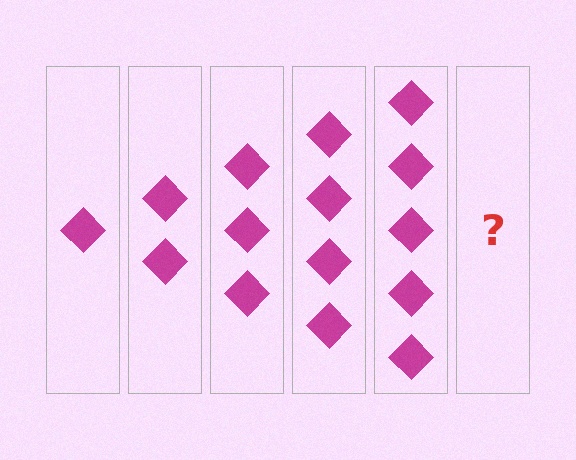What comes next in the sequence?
The next element should be 6 diamonds.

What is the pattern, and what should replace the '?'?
The pattern is that each step adds one more diamond. The '?' should be 6 diamonds.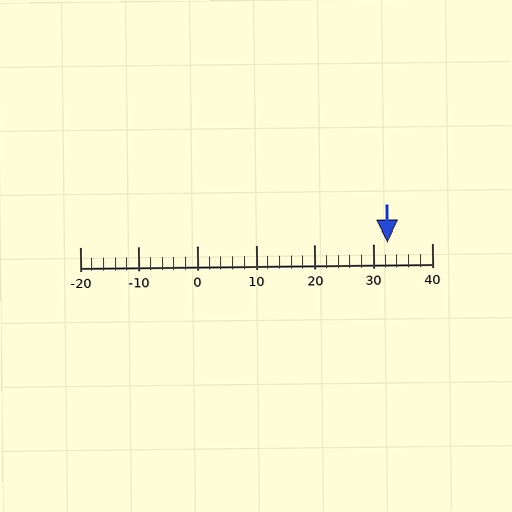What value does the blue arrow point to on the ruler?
The blue arrow points to approximately 32.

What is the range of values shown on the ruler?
The ruler shows values from -20 to 40.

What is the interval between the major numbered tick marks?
The major tick marks are spaced 10 units apart.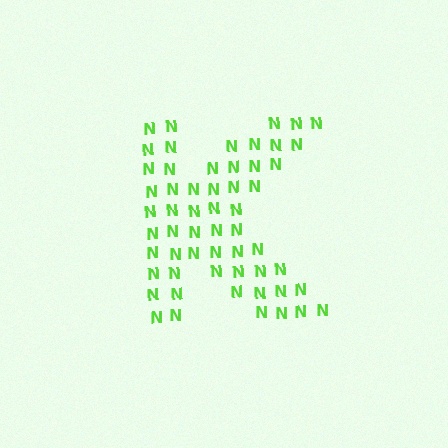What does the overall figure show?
The overall figure shows the letter K.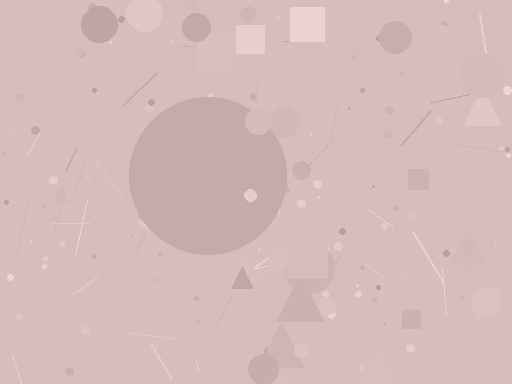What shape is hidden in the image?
A circle is hidden in the image.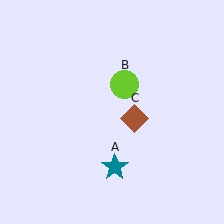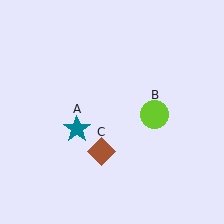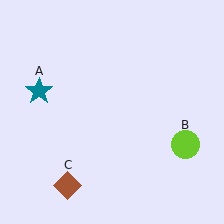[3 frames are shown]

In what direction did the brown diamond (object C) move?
The brown diamond (object C) moved down and to the left.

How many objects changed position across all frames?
3 objects changed position: teal star (object A), lime circle (object B), brown diamond (object C).